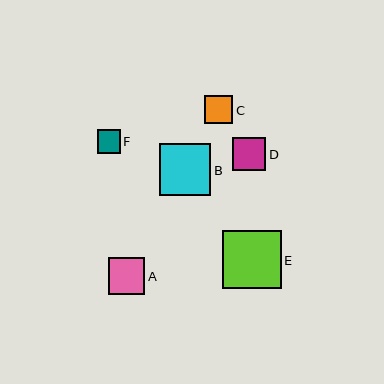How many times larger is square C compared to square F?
Square C is approximately 1.2 times the size of square F.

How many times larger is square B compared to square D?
Square B is approximately 1.5 times the size of square D.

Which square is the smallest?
Square F is the smallest with a size of approximately 23 pixels.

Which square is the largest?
Square E is the largest with a size of approximately 59 pixels.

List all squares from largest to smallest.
From largest to smallest: E, B, A, D, C, F.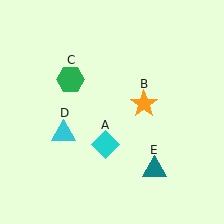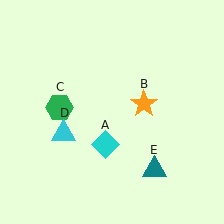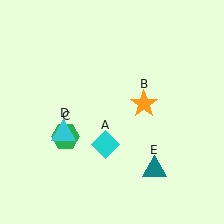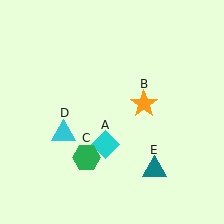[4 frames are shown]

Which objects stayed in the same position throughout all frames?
Cyan diamond (object A) and orange star (object B) and cyan triangle (object D) and teal triangle (object E) remained stationary.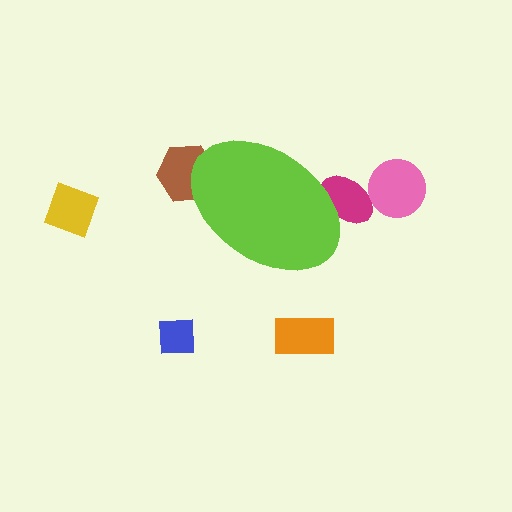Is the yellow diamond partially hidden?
No, the yellow diamond is fully visible.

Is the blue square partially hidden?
No, the blue square is fully visible.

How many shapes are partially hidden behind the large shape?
2 shapes are partially hidden.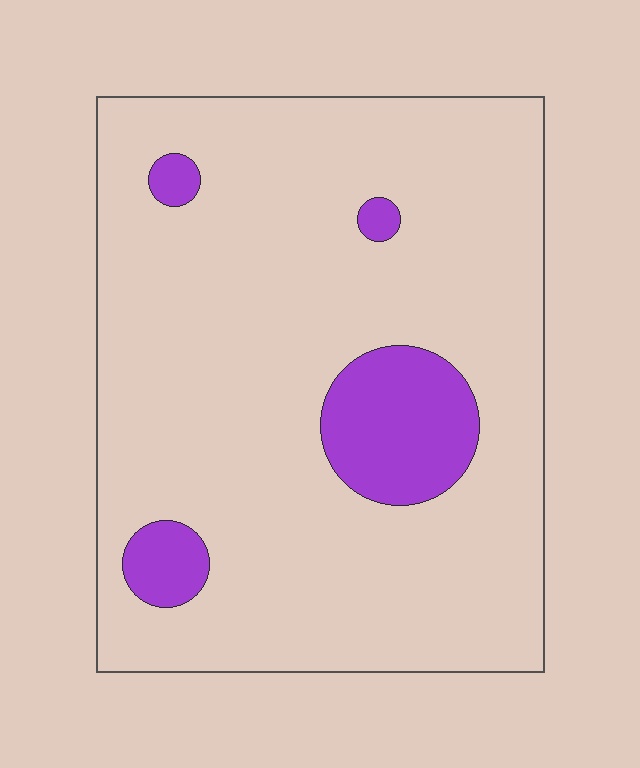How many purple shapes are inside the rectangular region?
4.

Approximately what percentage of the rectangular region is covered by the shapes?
Approximately 10%.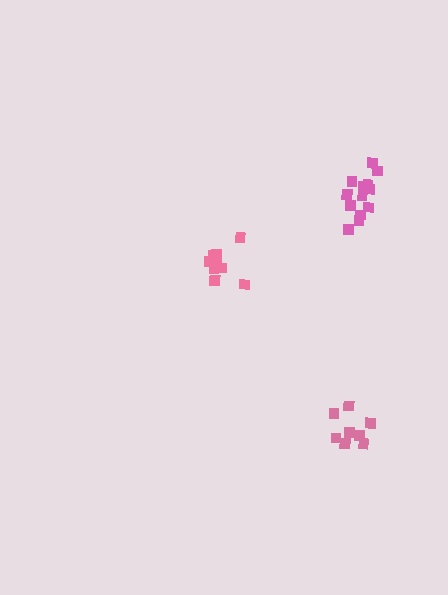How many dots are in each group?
Group 1: 8 dots, Group 2: 13 dots, Group 3: 9 dots (30 total).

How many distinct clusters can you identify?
There are 3 distinct clusters.